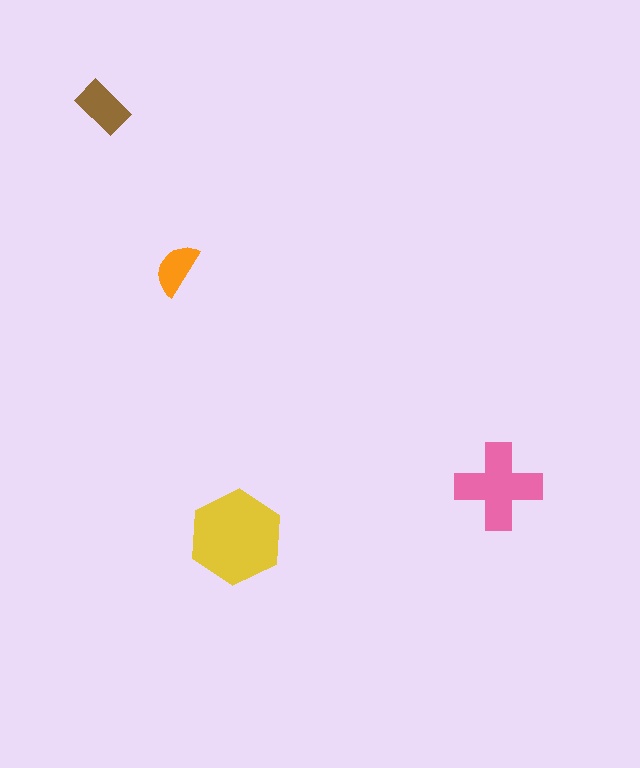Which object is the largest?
The yellow hexagon.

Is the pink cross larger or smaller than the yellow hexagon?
Smaller.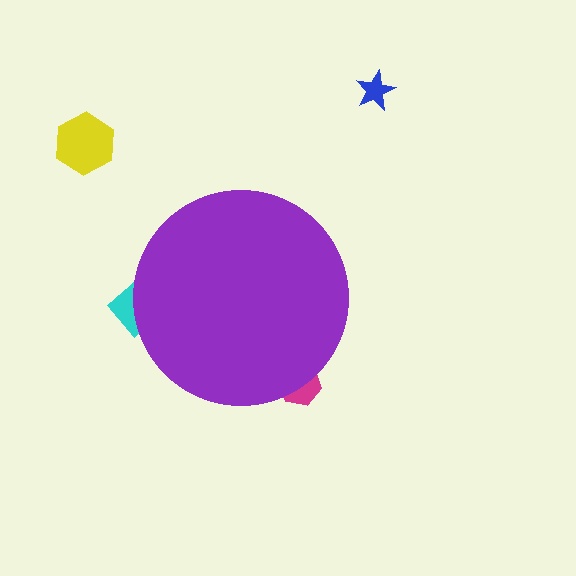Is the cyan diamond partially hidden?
Yes, the cyan diamond is partially hidden behind the purple circle.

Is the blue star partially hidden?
No, the blue star is fully visible.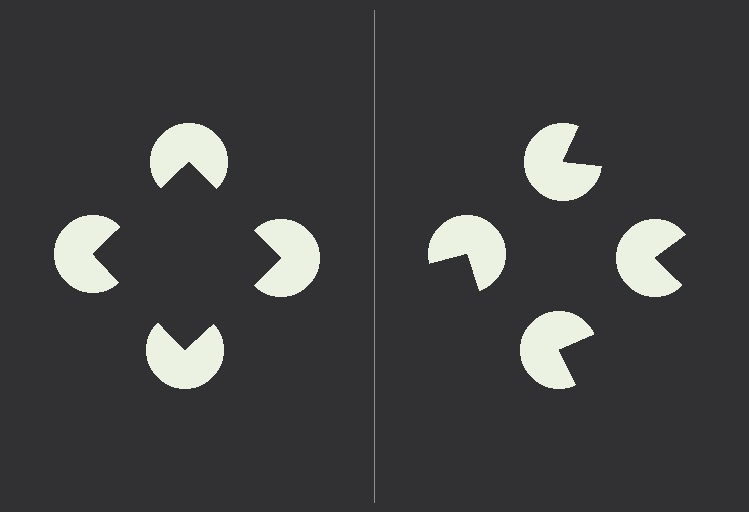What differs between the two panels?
The pac-man discs are positioned identically on both sides; only the wedge orientations differ. On the left they align to a square; on the right they are misaligned.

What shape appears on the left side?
An illusory square.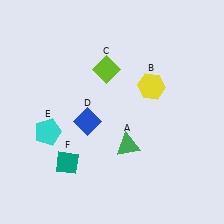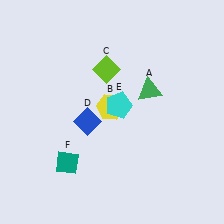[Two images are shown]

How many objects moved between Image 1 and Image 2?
3 objects moved between the two images.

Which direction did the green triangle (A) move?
The green triangle (A) moved up.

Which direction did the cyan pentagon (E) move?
The cyan pentagon (E) moved right.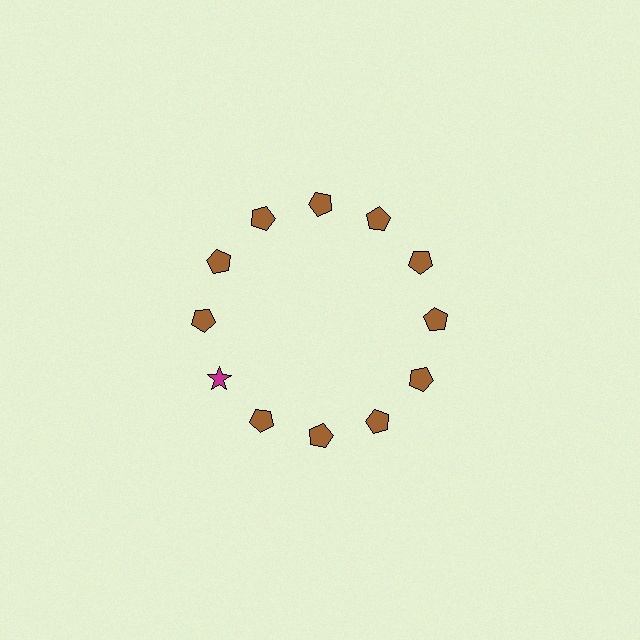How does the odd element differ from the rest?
It differs in both color (magenta instead of brown) and shape (star instead of pentagon).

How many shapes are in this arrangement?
There are 12 shapes arranged in a ring pattern.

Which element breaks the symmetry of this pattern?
The magenta star at roughly the 8 o'clock position breaks the symmetry. All other shapes are brown pentagons.